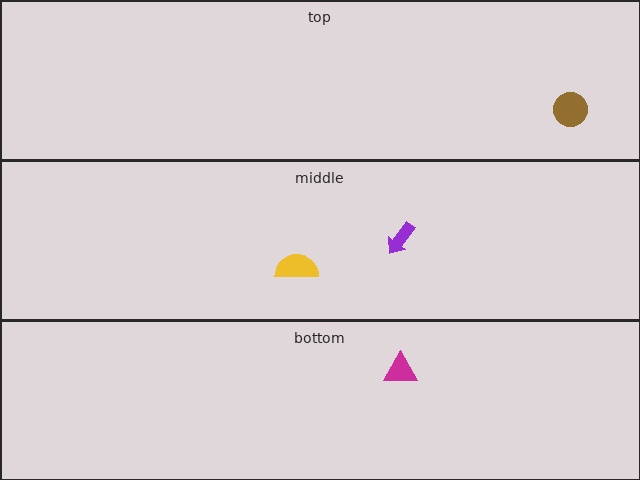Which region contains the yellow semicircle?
The middle region.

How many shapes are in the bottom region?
1.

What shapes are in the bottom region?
The magenta triangle.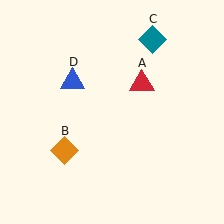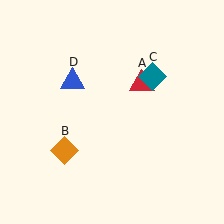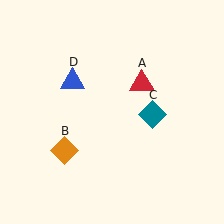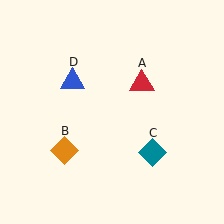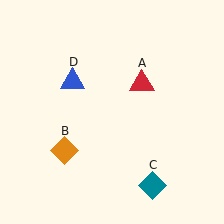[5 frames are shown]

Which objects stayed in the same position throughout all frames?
Red triangle (object A) and orange diamond (object B) and blue triangle (object D) remained stationary.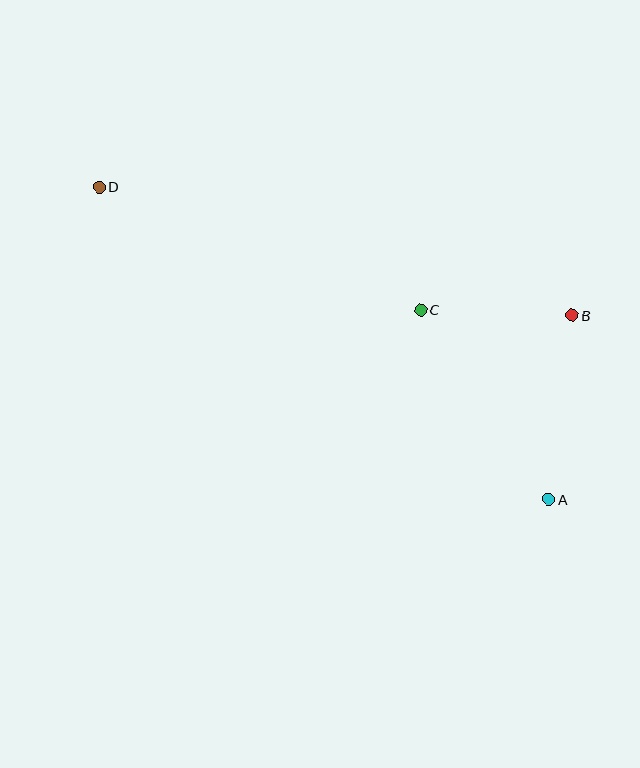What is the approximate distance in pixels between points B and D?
The distance between B and D is approximately 490 pixels.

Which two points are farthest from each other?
Points A and D are farthest from each other.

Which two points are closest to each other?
Points B and C are closest to each other.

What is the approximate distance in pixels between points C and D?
The distance between C and D is approximately 344 pixels.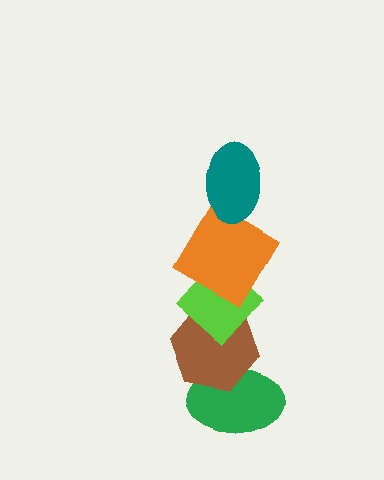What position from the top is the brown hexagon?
The brown hexagon is 4th from the top.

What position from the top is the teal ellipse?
The teal ellipse is 1st from the top.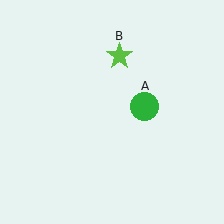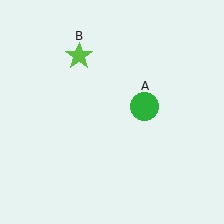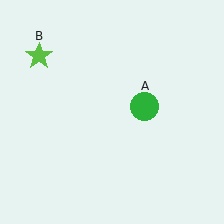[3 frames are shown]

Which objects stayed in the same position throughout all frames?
Green circle (object A) remained stationary.